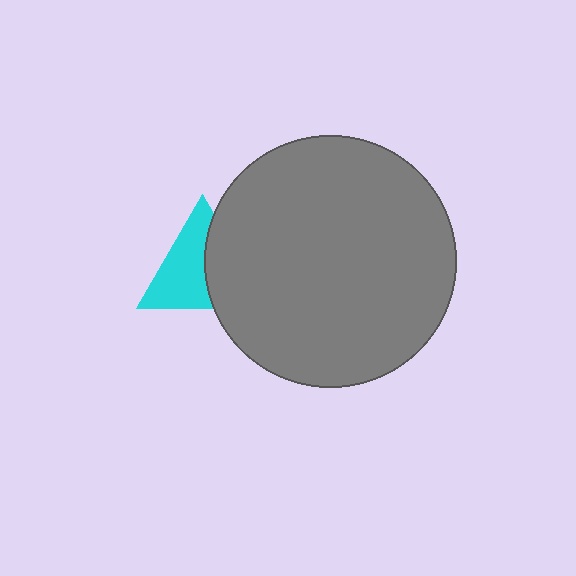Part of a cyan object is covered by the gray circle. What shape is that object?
It is a triangle.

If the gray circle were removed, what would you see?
You would see the complete cyan triangle.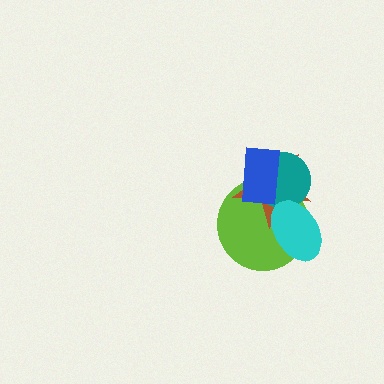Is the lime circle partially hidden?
Yes, it is partially covered by another shape.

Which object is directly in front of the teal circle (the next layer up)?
The cyan ellipse is directly in front of the teal circle.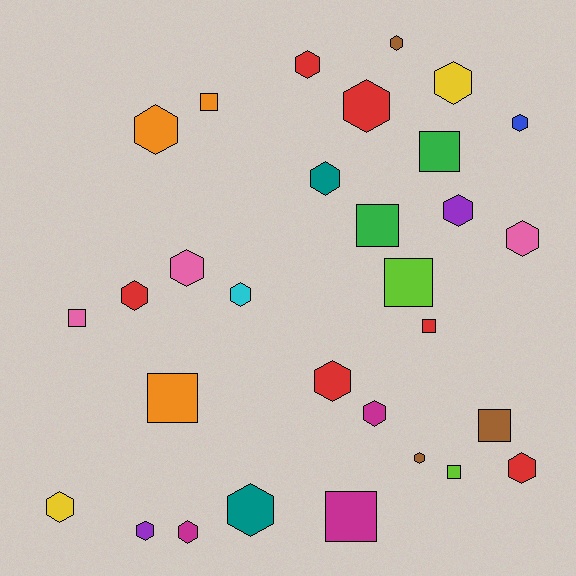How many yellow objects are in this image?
There are 2 yellow objects.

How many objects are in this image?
There are 30 objects.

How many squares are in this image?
There are 10 squares.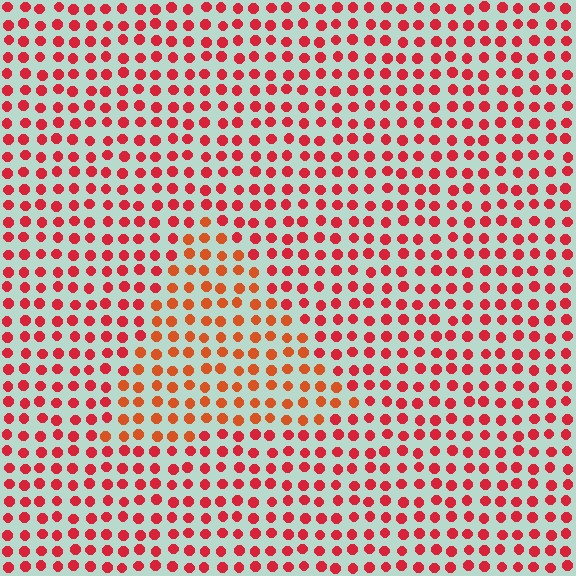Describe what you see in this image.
The image is filled with small red elements in a uniform arrangement. A triangle-shaped region is visible where the elements are tinted to a slightly different hue, forming a subtle color boundary.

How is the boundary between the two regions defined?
The boundary is defined purely by a slight shift in hue (about 24 degrees). Spacing, size, and orientation are identical on both sides.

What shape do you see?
I see a triangle.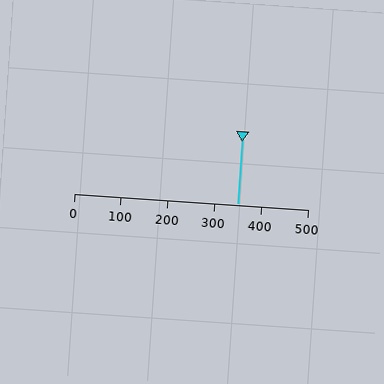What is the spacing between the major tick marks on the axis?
The major ticks are spaced 100 apart.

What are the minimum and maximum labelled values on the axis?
The axis runs from 0 to 500.